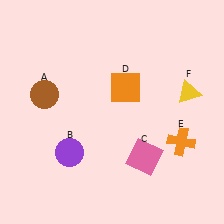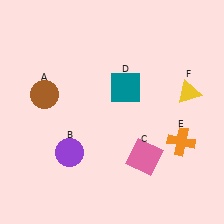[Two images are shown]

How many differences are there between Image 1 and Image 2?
There is 1 difference between the two images.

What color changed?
The square (D) changed from orange in Image 1 to teal in Image 2.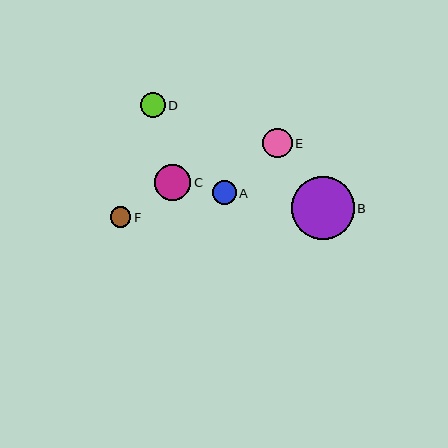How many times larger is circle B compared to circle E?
Circle B is approximately 2.2 times the size of circle E.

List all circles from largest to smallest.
From largest to smallest: B, C, E, D, A, F.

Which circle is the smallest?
Circle F is the smallest with a size of approximately 21 pixels.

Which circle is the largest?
Circle B is the largest with a size of approximately 63 pixels.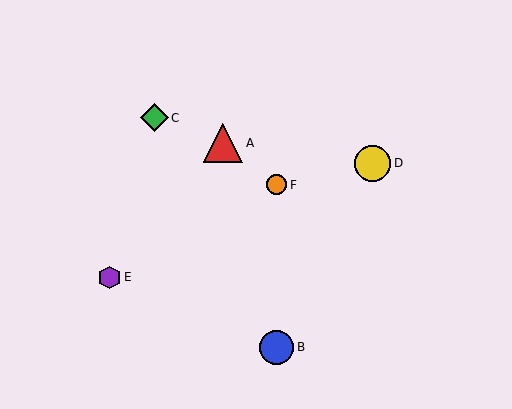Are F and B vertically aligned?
Yes, both are at x≈277.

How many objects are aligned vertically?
2 objects (B, F) are aligned vertically.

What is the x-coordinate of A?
Object A is at x≈223.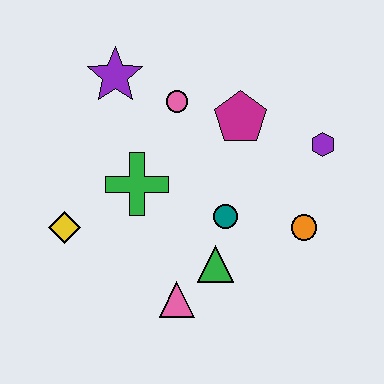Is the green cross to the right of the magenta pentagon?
No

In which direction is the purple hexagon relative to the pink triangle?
The purple hexagon is above the pink triangle.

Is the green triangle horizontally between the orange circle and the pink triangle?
Yes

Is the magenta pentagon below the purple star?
Yes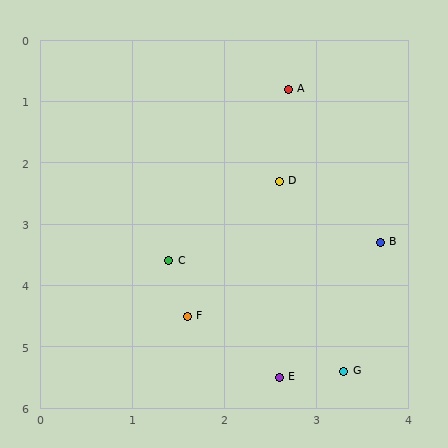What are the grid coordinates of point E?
Point E is at approximately (2.6, 5.5).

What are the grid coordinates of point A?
Point A is at approximately (2.7, 0.8).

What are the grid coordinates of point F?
Point F is at approximately (1.6, 4.5).